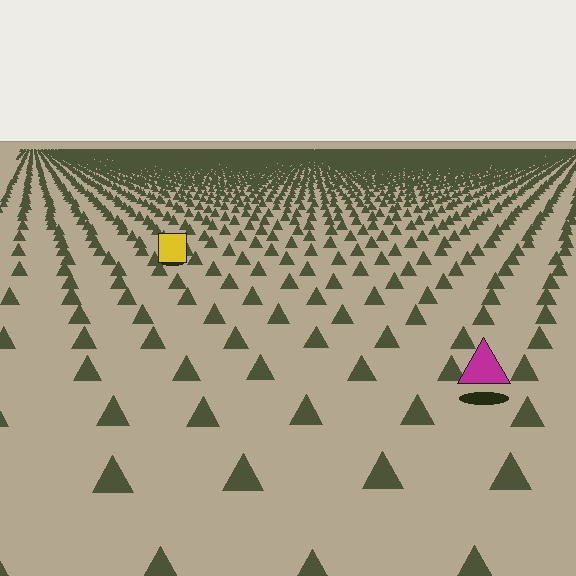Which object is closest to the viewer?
The magenta triangle is closest. The texture marks near it are larger and more spread out.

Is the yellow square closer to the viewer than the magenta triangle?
No. The magenta triangle is closer — you can tell from the texture gradient: the ground texture is coarser near it.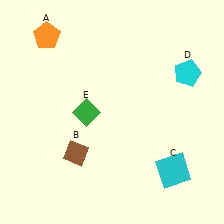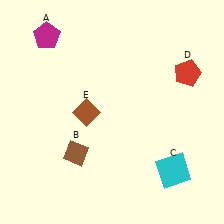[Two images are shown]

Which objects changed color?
A changed from orange to magenta. D changed from cyan to red. E changed from green to brown.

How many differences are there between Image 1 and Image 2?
There are 3 differences between the two images.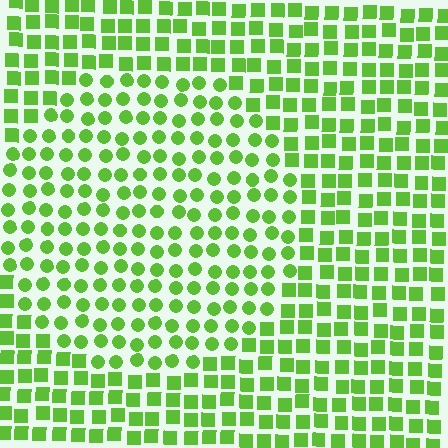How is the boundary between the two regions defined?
The boundary is defined by a change in element shape: circles inside vs. squares outside. All elements share the same color and spacing.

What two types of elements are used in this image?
The image uses circles inside the circle region and squares outside it.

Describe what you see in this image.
The image is filled with small lime elements arranged in a uniform grid. A circle-shaped region contains circles, while the surrounding area contains squares. The boundary is defined purely by the change in element shape.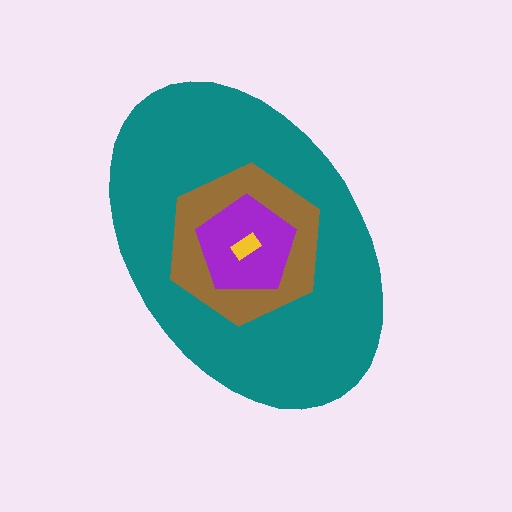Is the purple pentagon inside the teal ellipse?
Yes.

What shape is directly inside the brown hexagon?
The purple pentagon.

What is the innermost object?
The yellow rectangle.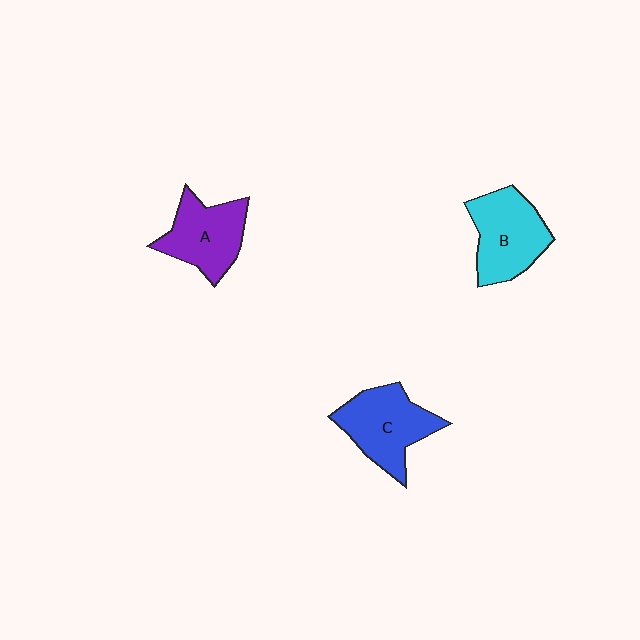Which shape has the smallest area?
Shape A (purple).